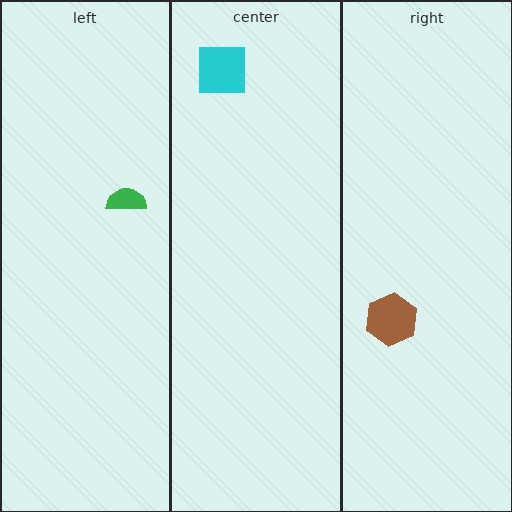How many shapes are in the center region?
1.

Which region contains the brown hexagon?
The right region.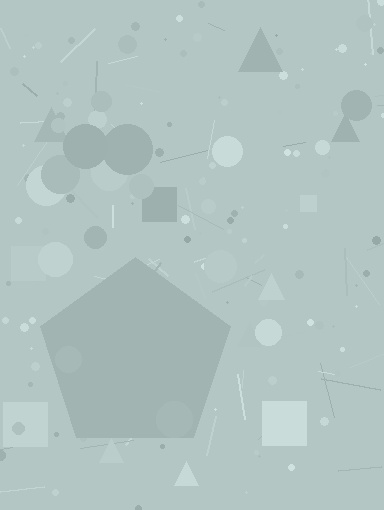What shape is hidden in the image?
A pentagon is hidden in the image.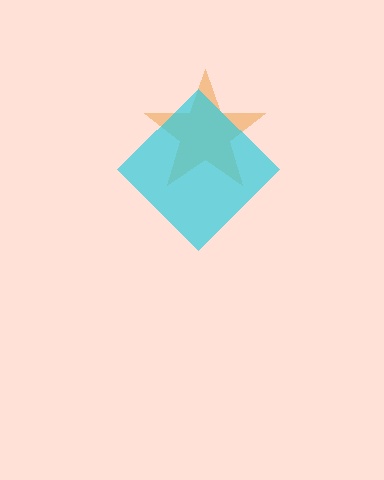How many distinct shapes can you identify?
There are 2 distinct shapes: an orange star, a cyan diamond.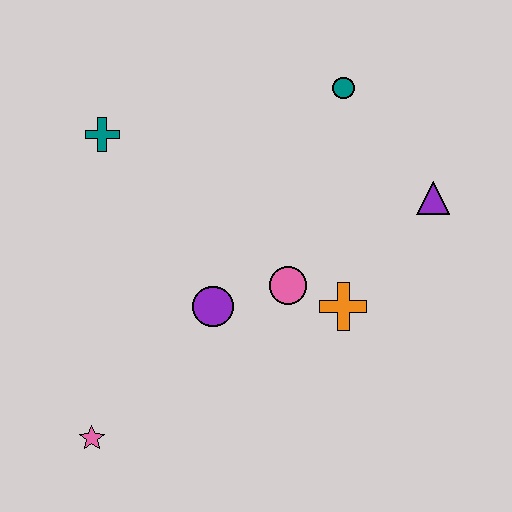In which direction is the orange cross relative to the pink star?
The orange cross is to the right of the pink star.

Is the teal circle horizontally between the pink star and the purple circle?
No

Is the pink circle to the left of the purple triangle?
Yes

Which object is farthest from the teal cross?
The purple triangle is farthest from the teal cross.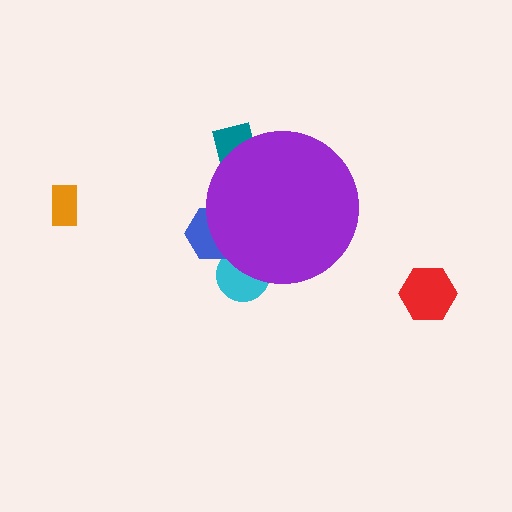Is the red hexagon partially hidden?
No, the red hexagon is fully visible.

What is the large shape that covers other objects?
A purple circle.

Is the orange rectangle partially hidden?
No, the orange rectangle is fully visible.